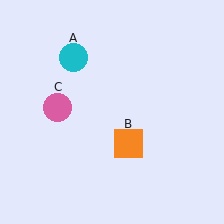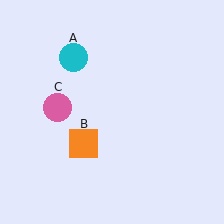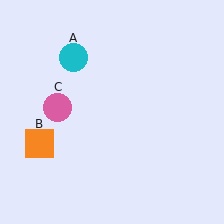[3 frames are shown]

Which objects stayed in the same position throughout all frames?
Cyan circle (object A) and pink circle (object C) remained stationary.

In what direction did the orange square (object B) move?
The orange square (object B) moved left.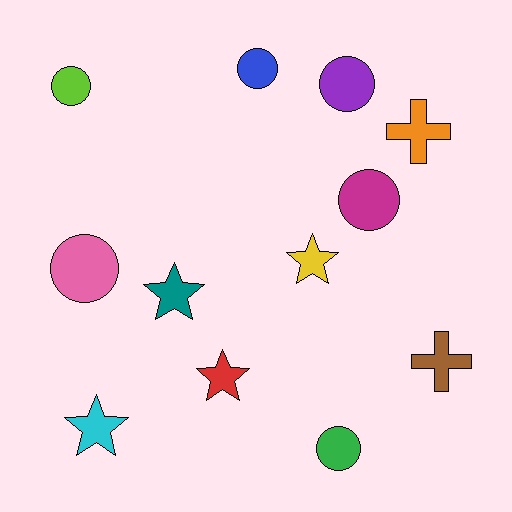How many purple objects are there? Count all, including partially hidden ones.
There is 1 purple object.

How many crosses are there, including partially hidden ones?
There are 2 crosses.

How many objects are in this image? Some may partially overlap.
There are 12 objects.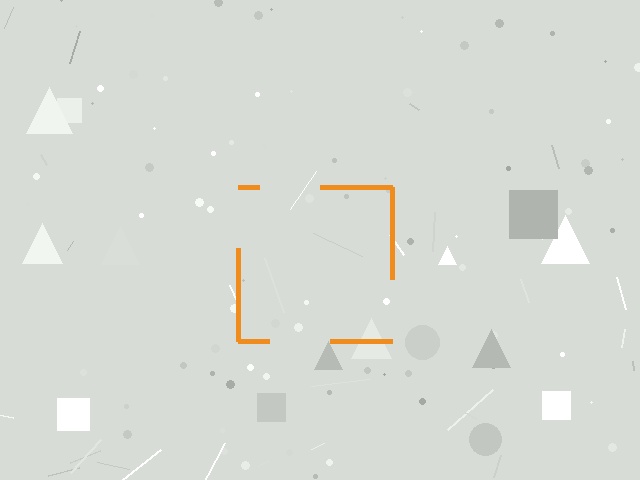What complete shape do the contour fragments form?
The contour fragments form a square.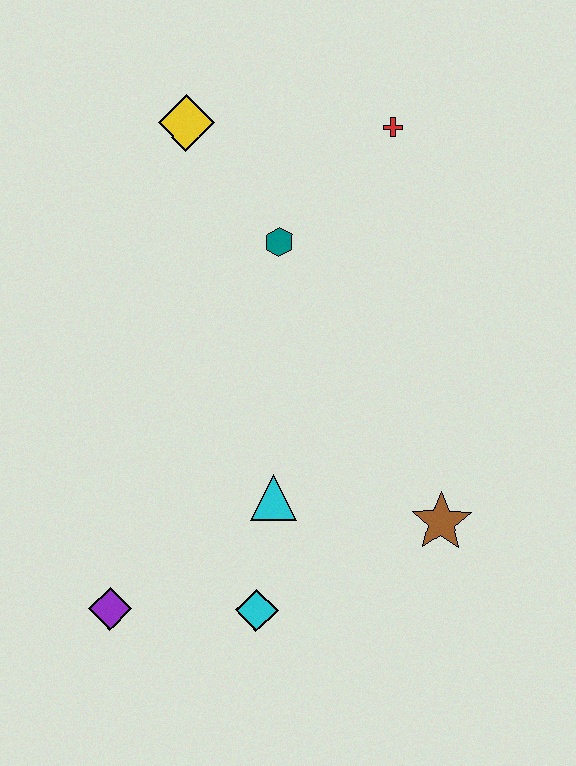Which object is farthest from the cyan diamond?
The red cross is farthest from the cyan diamond.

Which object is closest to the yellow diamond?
The teal hexagon is closest to the yellow diamond.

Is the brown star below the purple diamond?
No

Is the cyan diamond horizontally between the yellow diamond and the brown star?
Yes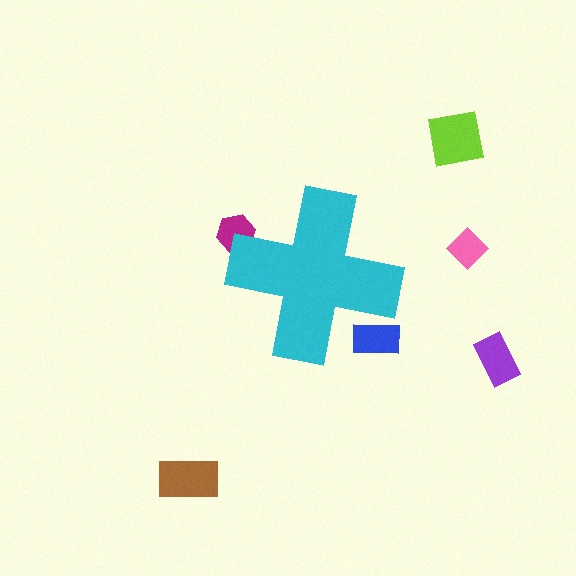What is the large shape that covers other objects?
A cyan cross.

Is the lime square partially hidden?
No, the lime square is fully visible.